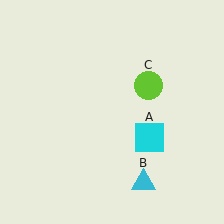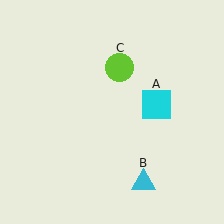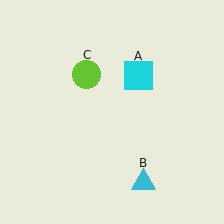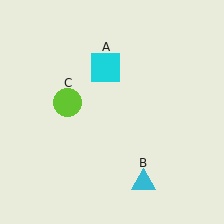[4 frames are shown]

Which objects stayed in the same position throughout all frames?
Cyan triangle (object B) remained stationary.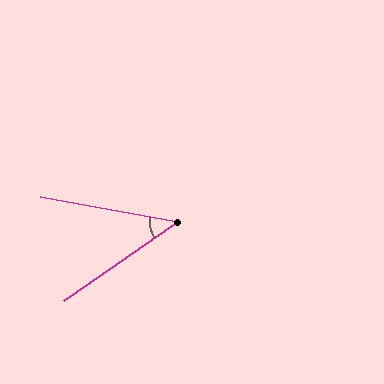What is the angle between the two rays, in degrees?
Approximately 45 degrees.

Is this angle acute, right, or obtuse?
It is acute.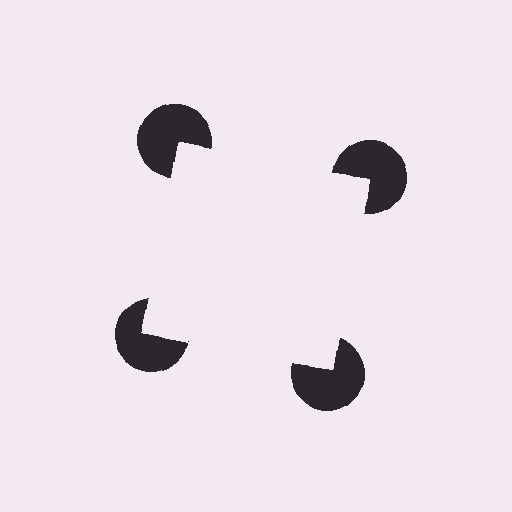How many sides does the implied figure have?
4 sides.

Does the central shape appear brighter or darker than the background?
It typically appears slightly brighter than the background, even though no actual brightness change is drawn.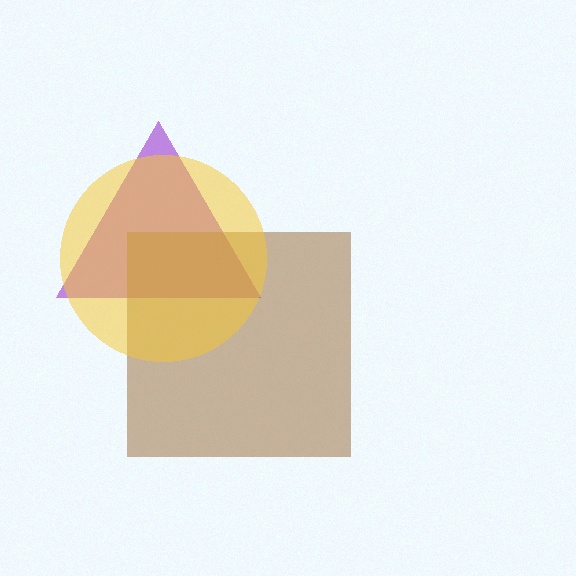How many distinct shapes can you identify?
There are 3 distinct shapes: a purple triangle, a brown square, a yellow circle.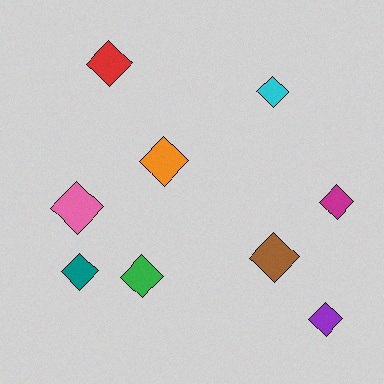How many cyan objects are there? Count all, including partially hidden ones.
There is 1 cyan object.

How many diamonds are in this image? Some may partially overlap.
There are 9 diamonds.